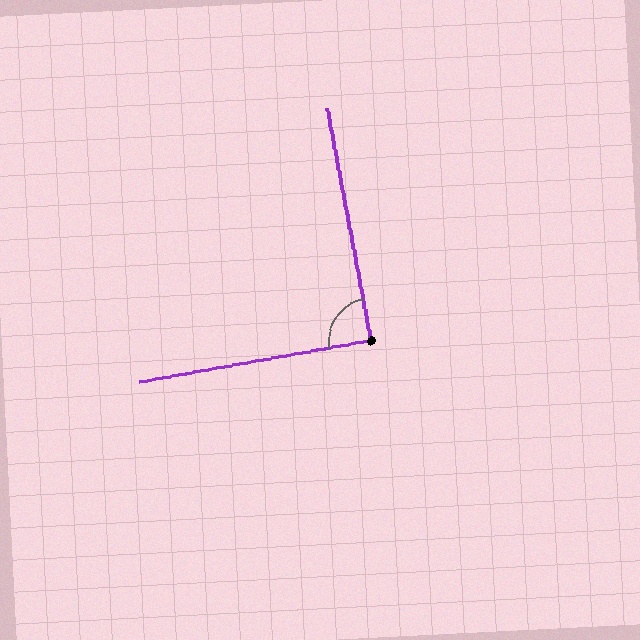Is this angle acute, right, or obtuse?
It is approximately a right angle.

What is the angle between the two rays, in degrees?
Approximately 89 degrees.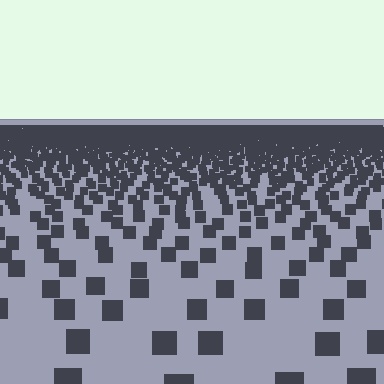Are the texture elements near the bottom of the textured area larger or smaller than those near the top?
Larger. Near the bottom, elements are closer to the viewer and appear at a bigger on-screen size.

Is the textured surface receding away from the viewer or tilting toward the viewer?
The surface is receding away from the viewer. Texture elements get smaller and denser toward the top.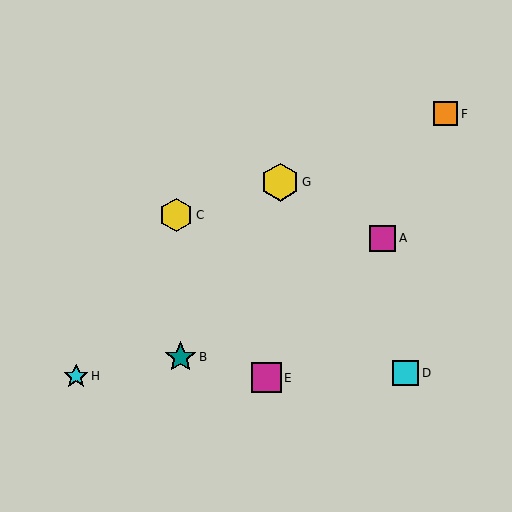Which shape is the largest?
The yellow hexagon (labeled G) is the largest.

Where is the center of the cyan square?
The center of the cyan square is at (406, 373).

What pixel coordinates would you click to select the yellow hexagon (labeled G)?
Click at (280, 182) to select the yellow hexagon G.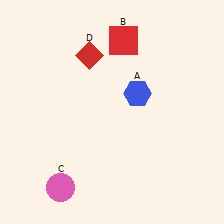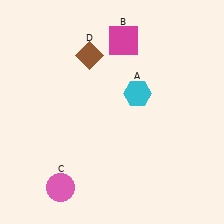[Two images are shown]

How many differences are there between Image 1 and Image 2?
There are 3 differences between the two images.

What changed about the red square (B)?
In Image 1, B is red. In Image 2, it changed to magenta.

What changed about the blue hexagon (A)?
In Image 1, A is blue. In Image 2, it changed to cyan.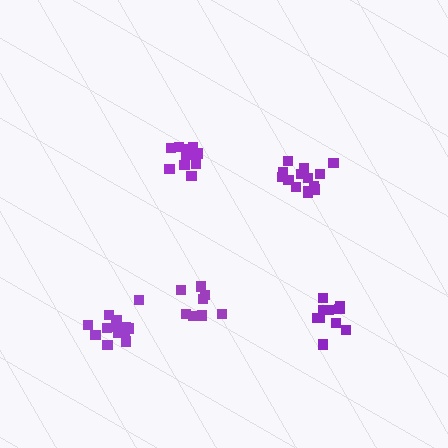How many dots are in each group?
Group 1: 14 dots, Group 2: 10 dots, Group 3: 8 dots, Group 4: 14 dots, Group 5: 11 dots (57 total).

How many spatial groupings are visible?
There are 5 spatial groupings.